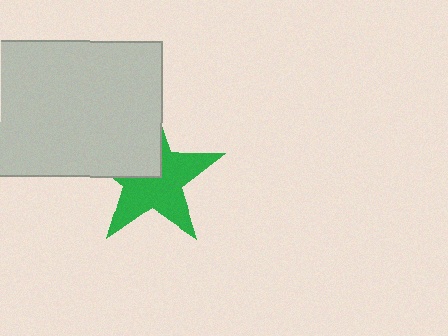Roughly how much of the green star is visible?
About half of it is visible (roughly 64%).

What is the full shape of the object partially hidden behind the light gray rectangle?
The partially hidden object is a green star.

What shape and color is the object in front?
The object in front is a light gray rectangle.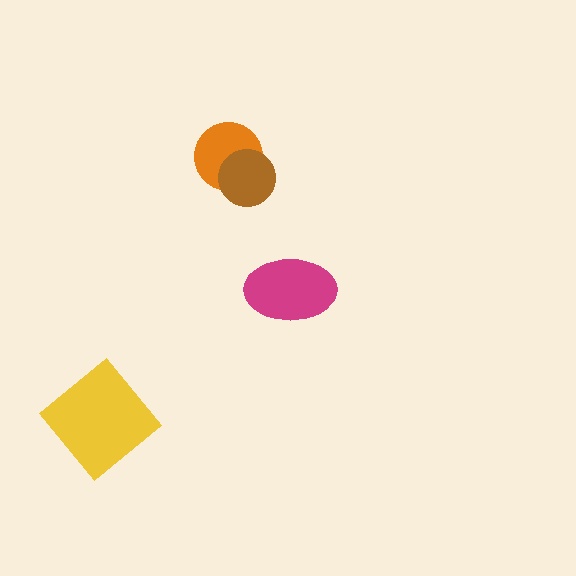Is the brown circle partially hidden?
No, no other shape covers it.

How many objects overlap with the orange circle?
1 object overlaps with the orange circle.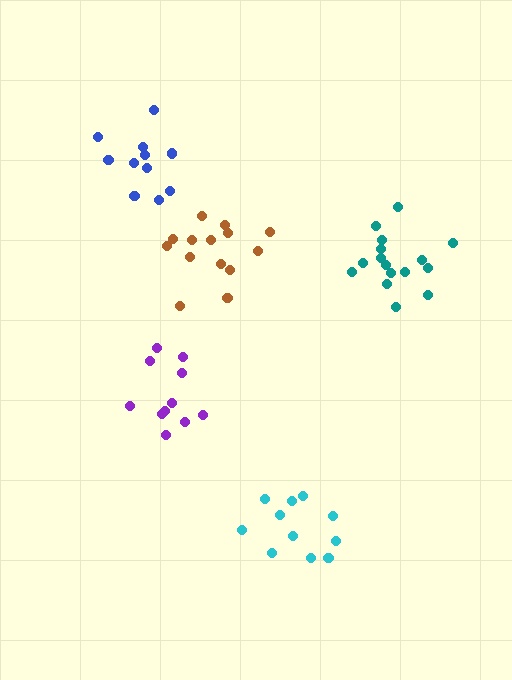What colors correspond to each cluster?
The clusters are colored: purple, cyan, blue, teal, brown.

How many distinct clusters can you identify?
There are 5 distinct clusters.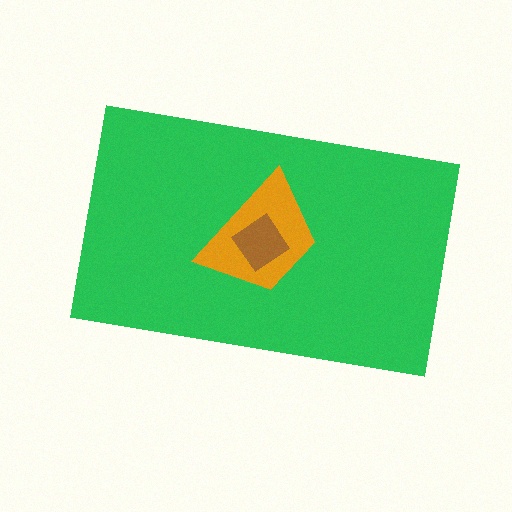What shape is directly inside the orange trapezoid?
The brown diamond.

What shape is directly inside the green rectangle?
The orange trapezoid.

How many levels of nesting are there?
3.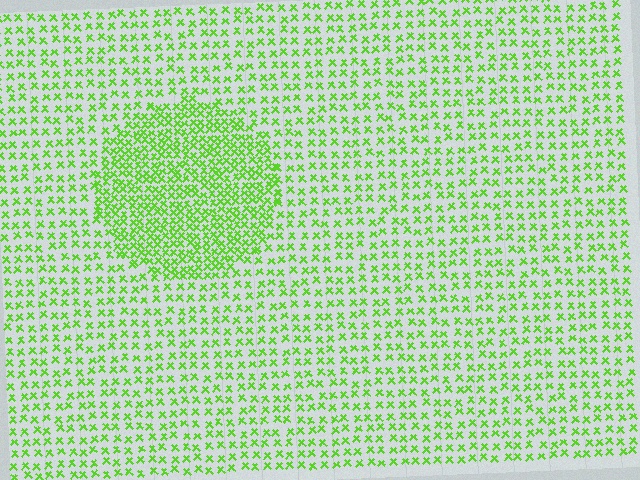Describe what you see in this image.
The image contains small lime elements arranged at two different densities. A circle-shaped region is visible where the elements are more densely packed than the surrounding area.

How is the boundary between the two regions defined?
The boundary is defined by a change in element density (approximately 2.0x ratio). All elements are the same color, size, and shape.